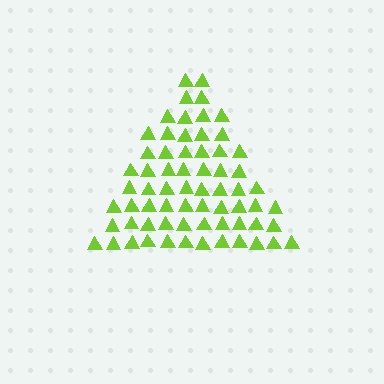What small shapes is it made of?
It is made of small triangles.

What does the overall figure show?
The overall figure shows a triangle.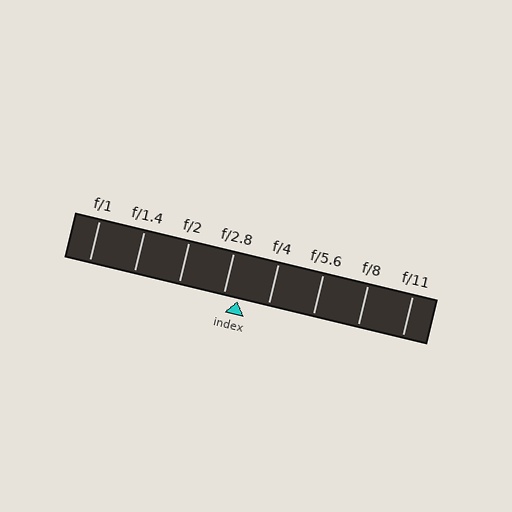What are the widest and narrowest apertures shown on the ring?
The widest aperture shown is f/1 and the narrowest is f/11.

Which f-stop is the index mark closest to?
The index mark is closest to f/2.8.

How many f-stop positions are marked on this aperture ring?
There are 8 f-stop positions marked.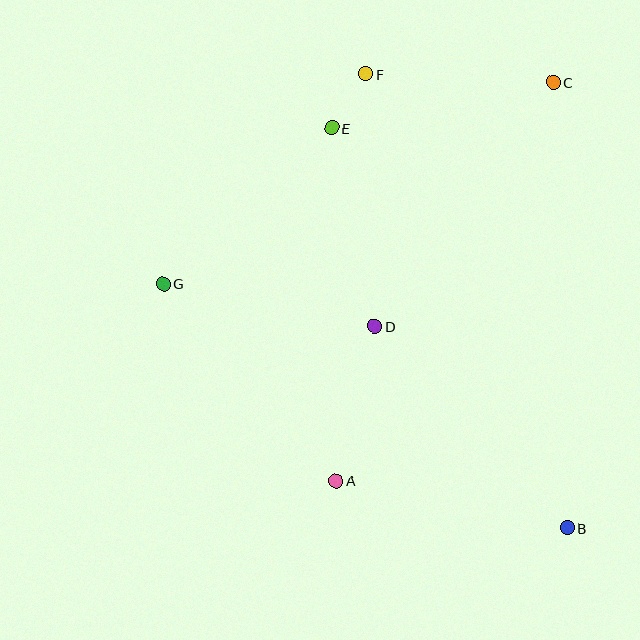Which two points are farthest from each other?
Points B and F are farthest from each other.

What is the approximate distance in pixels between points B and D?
The distance between B and D is approximately 279 pixels.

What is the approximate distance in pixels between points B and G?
The distance between B and G is approximately 472 pixels.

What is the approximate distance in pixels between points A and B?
The distance between A and B is approximately 236 pixels.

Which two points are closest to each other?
Points E and F are closest to each other.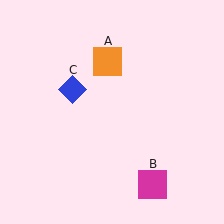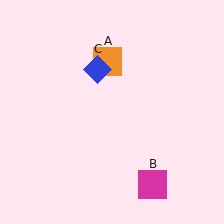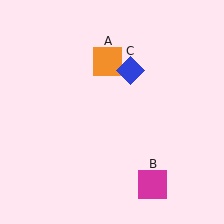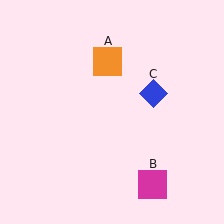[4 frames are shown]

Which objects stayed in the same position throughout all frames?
Orange square (object A) and magenta square (object B) remained stationary.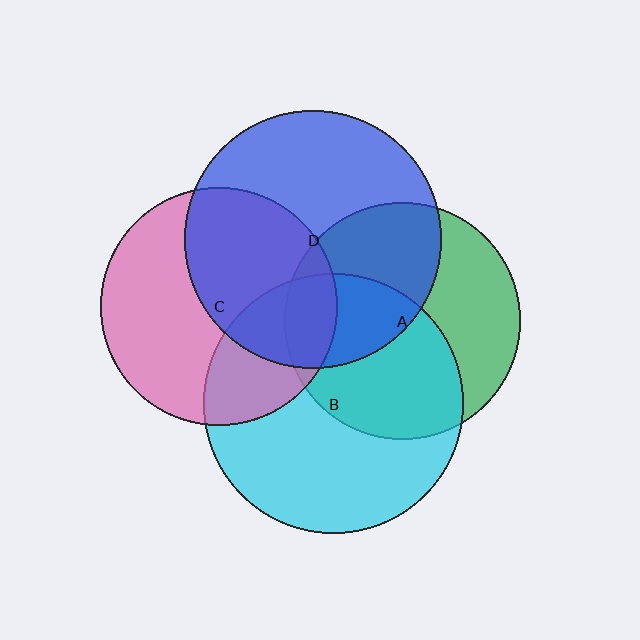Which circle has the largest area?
Circle B (cyan).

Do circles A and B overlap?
Yes.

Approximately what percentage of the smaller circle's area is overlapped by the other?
Approximately 50%.